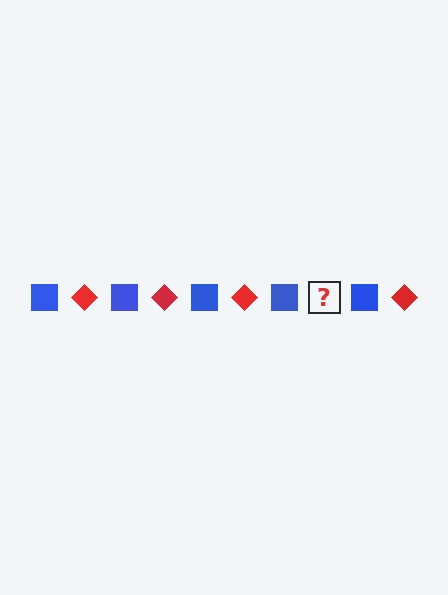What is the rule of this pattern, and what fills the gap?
The rule is that the pattern alternates between blue square and red diamond. The gap should be filled with a red diamond.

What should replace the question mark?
The question mark should be replaced with a red diamond.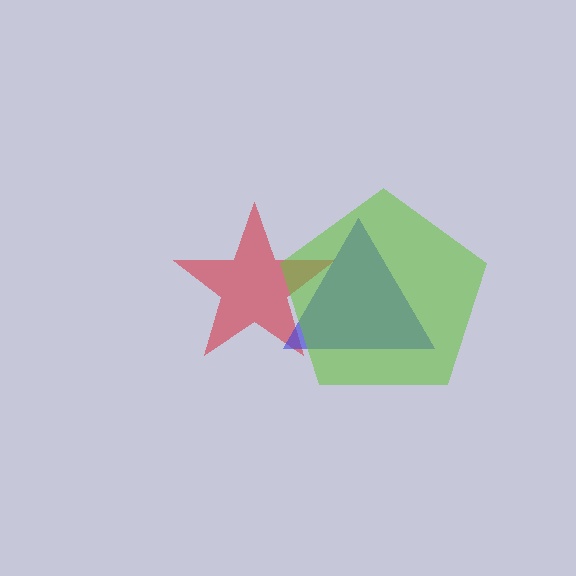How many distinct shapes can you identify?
There are 3 distinct shapes: a red star, a blue triangle, a lime pentagon.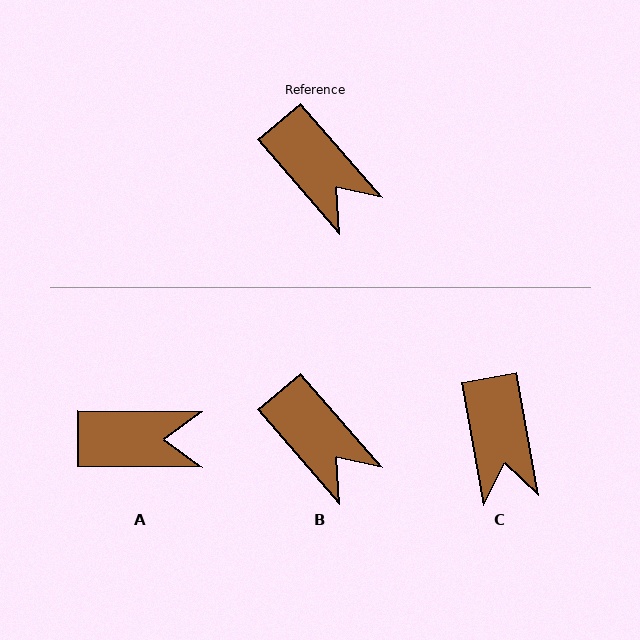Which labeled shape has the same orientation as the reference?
B.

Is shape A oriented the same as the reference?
No, it is off by about 49 degrees.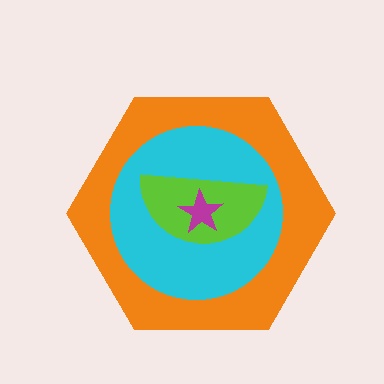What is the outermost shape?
The orange hexagon.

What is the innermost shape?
The magenta star.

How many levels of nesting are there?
4.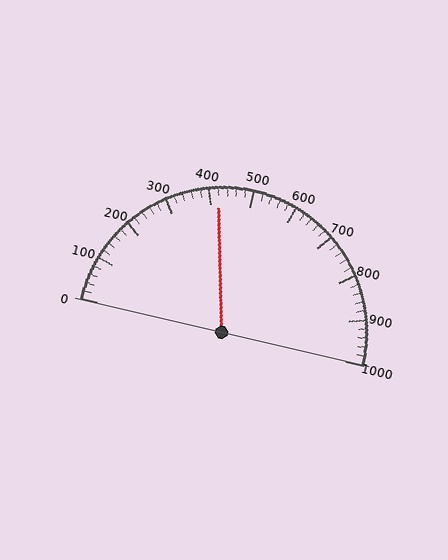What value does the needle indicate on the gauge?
The needle indicates approximately 420.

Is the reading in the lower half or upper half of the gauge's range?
The reading is in the lower half of the range (0 to 1000).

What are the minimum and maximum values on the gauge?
The gauge ranges from 0 to 1000.